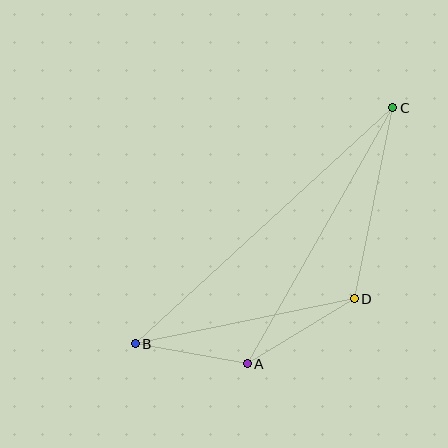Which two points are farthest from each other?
Points B and C are farthest from each other.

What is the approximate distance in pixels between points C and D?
The distance between C and D is approximately 195 pixels.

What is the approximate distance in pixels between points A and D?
The distance between A and D is approximately 125 pixels.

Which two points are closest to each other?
Points A and B are closest to each other.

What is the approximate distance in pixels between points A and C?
The distance between A and C is approximately 295 pixels.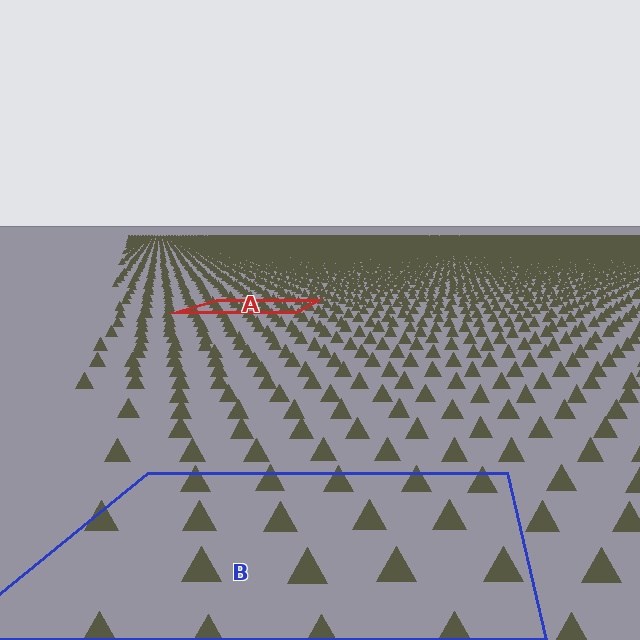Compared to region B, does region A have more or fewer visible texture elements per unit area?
Region A has more texture elements per unit area — they are packed more densely because it is farther away.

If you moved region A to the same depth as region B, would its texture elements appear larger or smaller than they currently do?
They would appear larger. At a closer depth, the same texture elements are projected at a bigger on-screen size.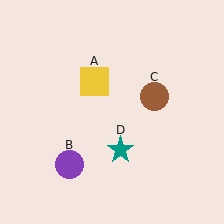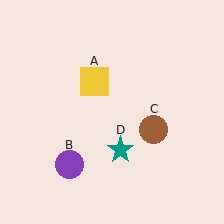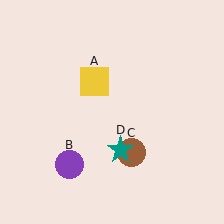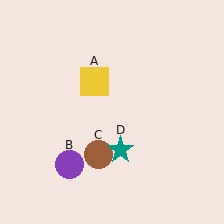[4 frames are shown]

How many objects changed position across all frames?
1 object changed position: brown circle (object C).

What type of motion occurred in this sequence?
The brown circle (object C) rotated clockwise around the center of the scene.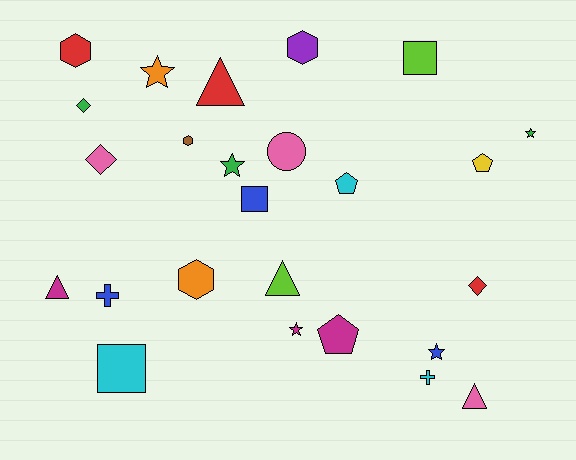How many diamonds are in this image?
There are 3 diamonds.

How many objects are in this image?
There are 25 objects.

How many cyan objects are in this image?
There are 3 cyan objects.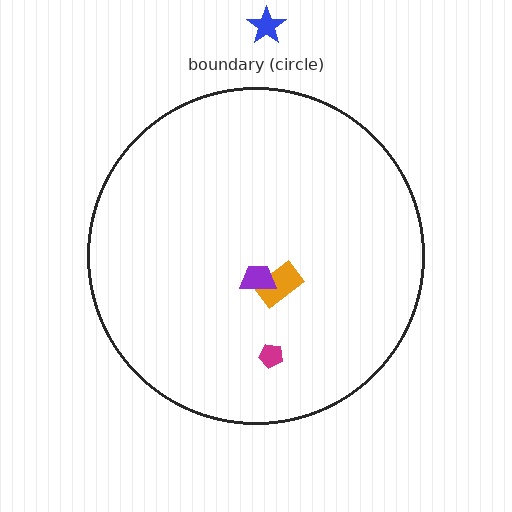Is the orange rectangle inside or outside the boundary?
Inside.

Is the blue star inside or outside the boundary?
Outside.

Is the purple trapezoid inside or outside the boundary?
Inside.